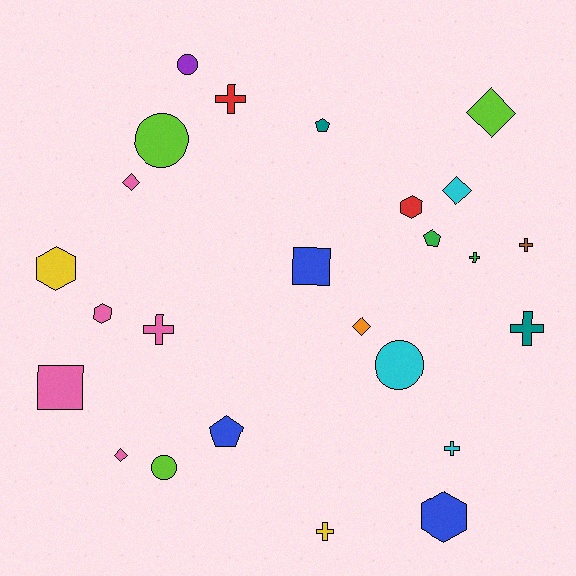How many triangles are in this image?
There are no triangles.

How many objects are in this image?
There are 25 objects.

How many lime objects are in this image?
There are 3 lime objects.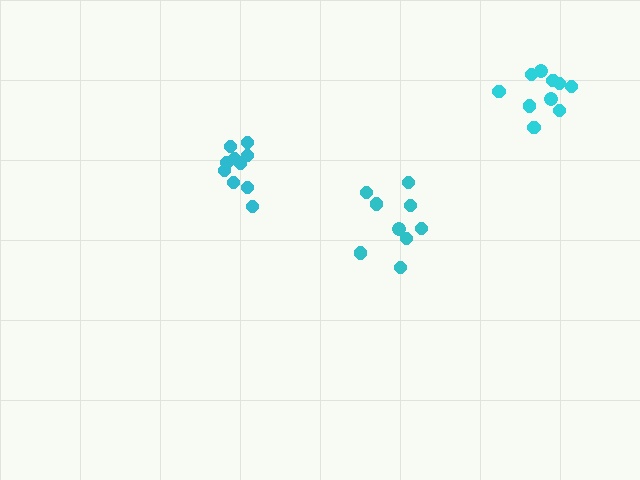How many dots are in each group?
Group 1: 9 dots, Group 2: 10 dots, Group 3: 10 dots (29 total).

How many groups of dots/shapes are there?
There are 3 groups.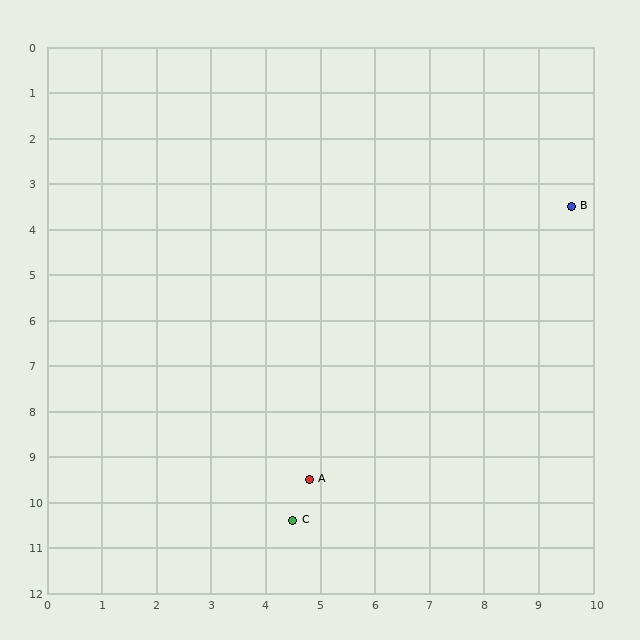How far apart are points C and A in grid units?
Points C and A are about 0.9 grid units apart.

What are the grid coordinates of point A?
Point A is at approximately (4.8, 9.5).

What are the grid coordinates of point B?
Point B is at approximately (9.6, 3.5).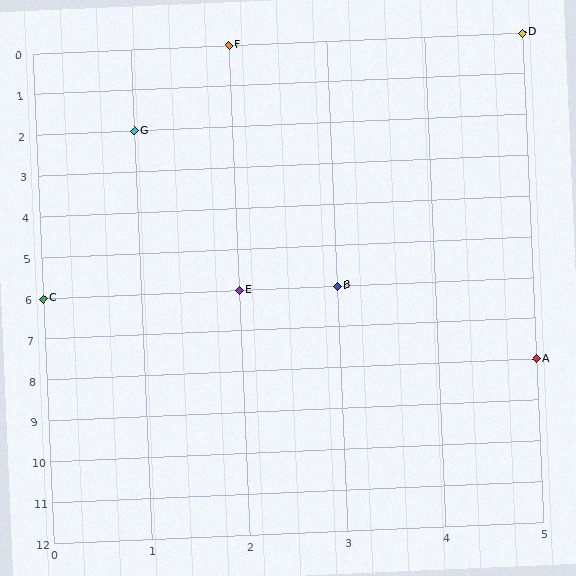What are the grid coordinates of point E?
Point E is at grid coordinates (2, 6).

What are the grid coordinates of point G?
Point G is at grid coordinates (1, 2).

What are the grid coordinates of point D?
Point D is at grid coordinates (5, 0).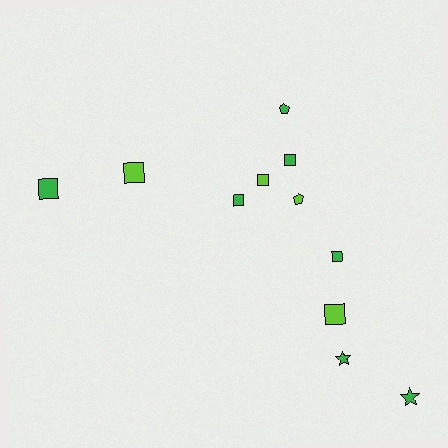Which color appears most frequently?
Green, with 7 objects.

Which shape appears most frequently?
Square, with 7 objects.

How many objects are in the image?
There are 11 objects.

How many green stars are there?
There are 2 green stars.